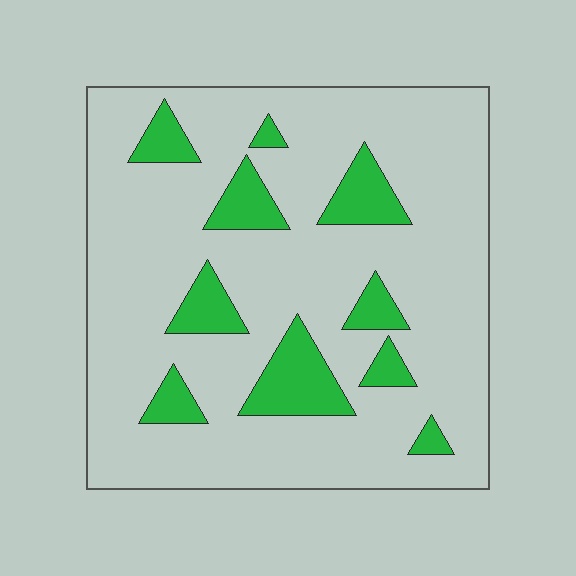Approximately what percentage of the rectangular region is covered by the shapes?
Approximately 15%.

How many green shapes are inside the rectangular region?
10.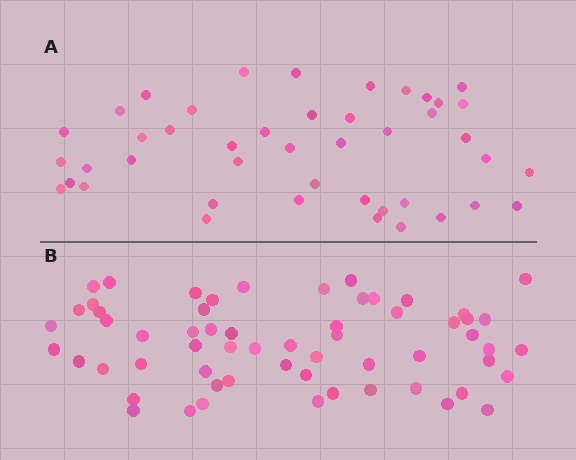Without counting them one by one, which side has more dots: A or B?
Region B (the bottom region) has more dots.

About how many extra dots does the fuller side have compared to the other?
Region B has approximately 15 more dots than region A.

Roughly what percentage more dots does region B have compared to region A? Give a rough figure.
About 35% more.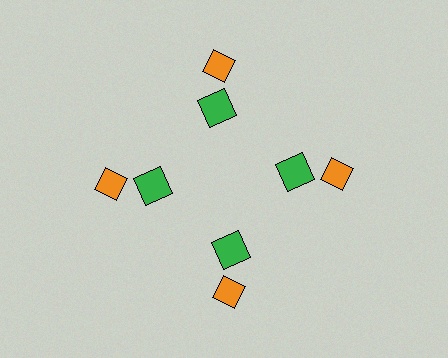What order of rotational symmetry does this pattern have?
This pattern has 4-fold rotational symmetry.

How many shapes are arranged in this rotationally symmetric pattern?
There are 8 shapes, arranged in 4 groups of 2.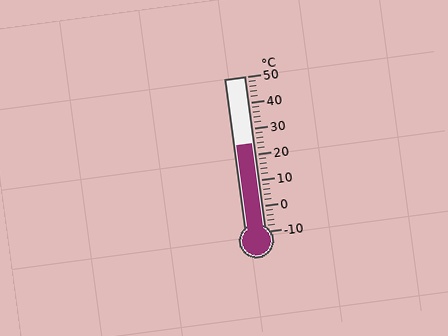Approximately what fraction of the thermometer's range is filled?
The thermometer is filled to approximately 55% of its range.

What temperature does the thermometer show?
The thermometer shows approximately 24°C.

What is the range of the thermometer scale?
The thermometer scale ranges from -10°C to 50°C.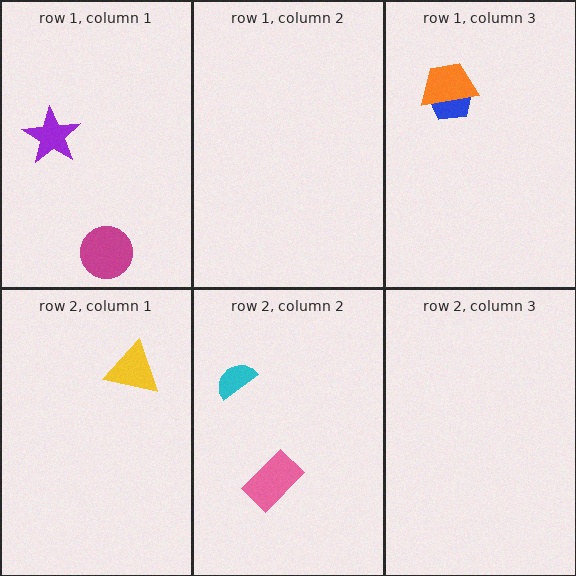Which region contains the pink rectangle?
The row 2, column 2 region.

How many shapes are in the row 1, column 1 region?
2.